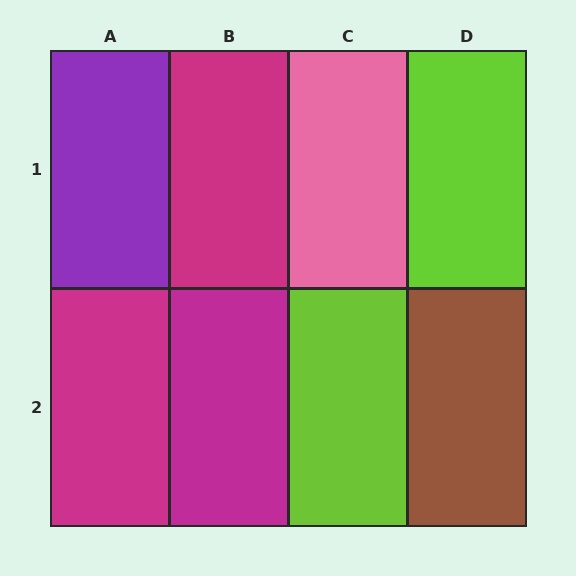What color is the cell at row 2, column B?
Magenta.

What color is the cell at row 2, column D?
Brown.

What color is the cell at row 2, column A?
Magenta.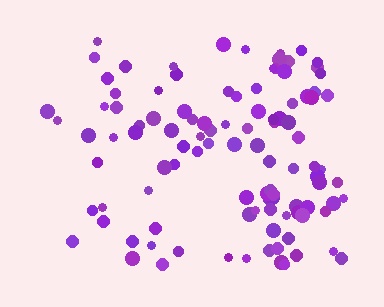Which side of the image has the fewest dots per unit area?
The left.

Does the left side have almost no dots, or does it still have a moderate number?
Still a moderate number, just noticeably fewer than the right.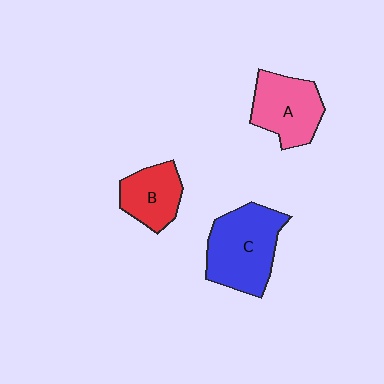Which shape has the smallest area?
Shape B (red).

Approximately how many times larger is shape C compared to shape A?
Approximately 1.3 times.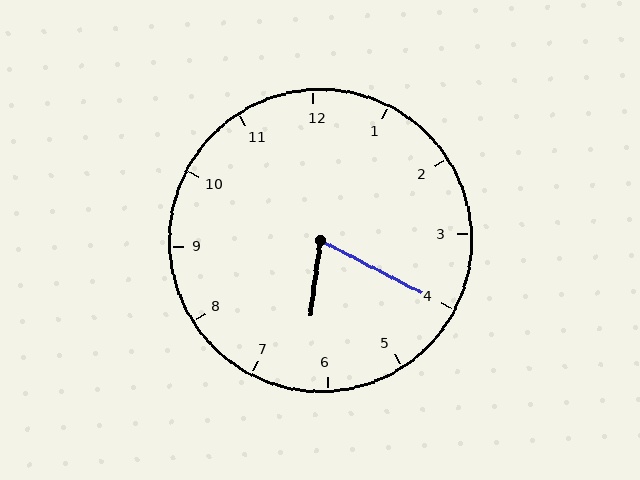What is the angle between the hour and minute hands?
Approximately 70 degrees.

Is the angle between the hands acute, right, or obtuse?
It is acute.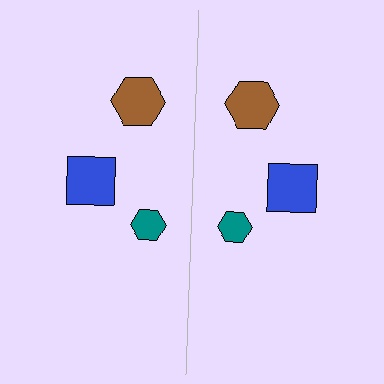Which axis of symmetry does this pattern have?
The pattern has a vertical axis of symmetry running through the center of the image.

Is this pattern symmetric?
Yes, this pattern has bilateral (reflection) symmetry.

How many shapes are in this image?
There are 6 shapes in this image.